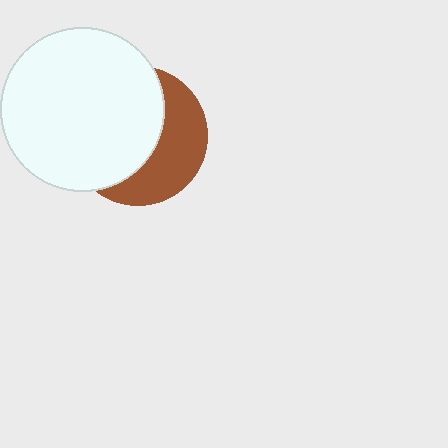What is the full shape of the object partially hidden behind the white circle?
The partially hidden object is a brown circle.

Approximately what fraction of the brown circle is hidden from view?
Roughly 59% of the brown circle is hidden behind the white circle.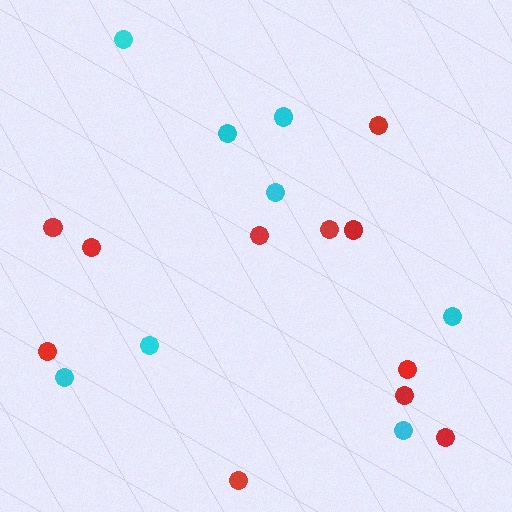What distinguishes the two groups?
There are 2 groups: one group of cyan circles (8) and one group of red circles (11).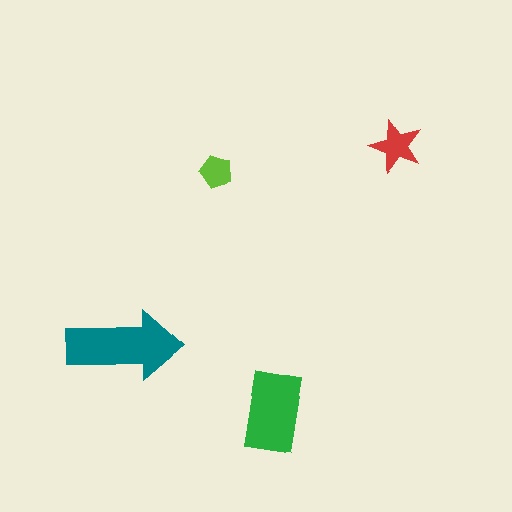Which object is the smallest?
The lime pentagon.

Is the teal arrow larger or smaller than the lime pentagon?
Larger.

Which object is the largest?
The teal arrow.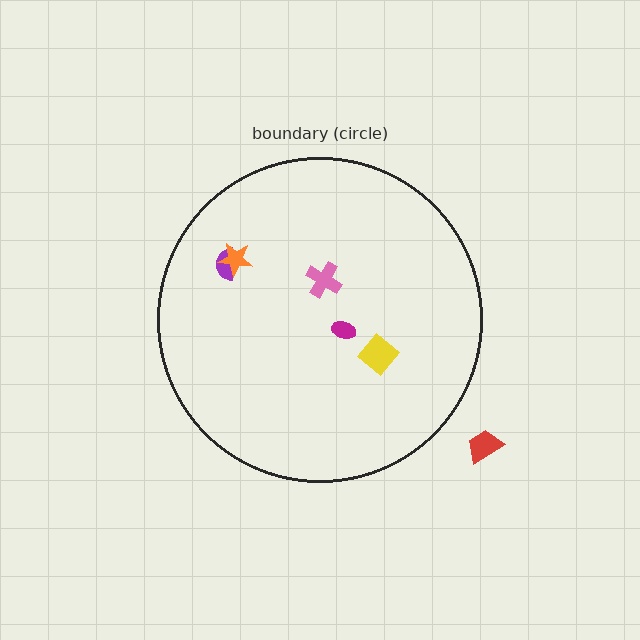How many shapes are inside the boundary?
5 inside, 1 outside.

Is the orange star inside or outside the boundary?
Inside.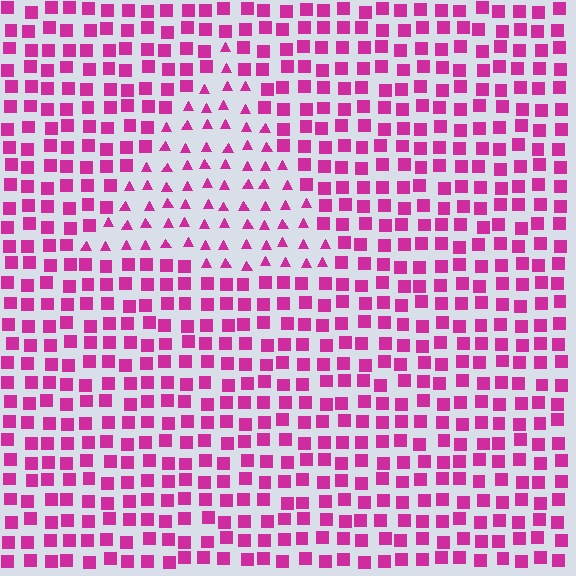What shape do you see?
I see a triangle.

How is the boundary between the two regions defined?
The boundary is defined by a change in element shape: triangles inside vs. squares outside. All elements share the same color and spacing.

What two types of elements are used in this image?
The image uses triangles inside the triangle region and squares outside it.